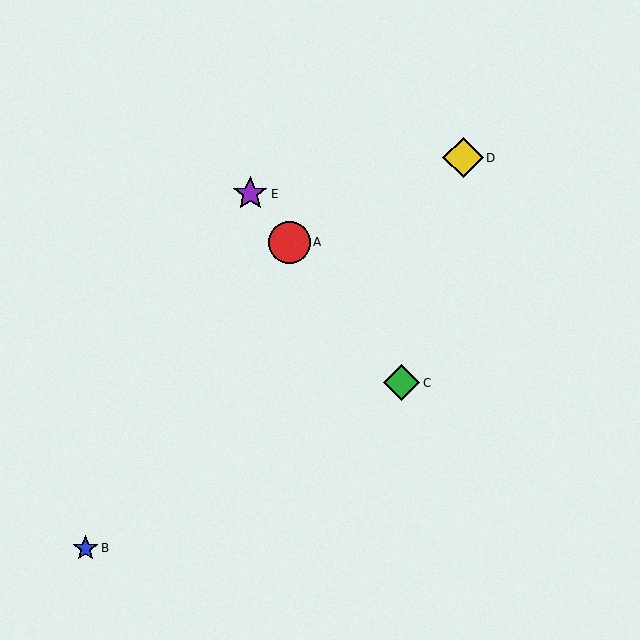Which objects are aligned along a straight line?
Objects A, C, E are aligned along a straight line.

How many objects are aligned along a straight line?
3 objects (A, C, E) are aligned along a straight line.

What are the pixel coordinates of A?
Object A is at (289, 242).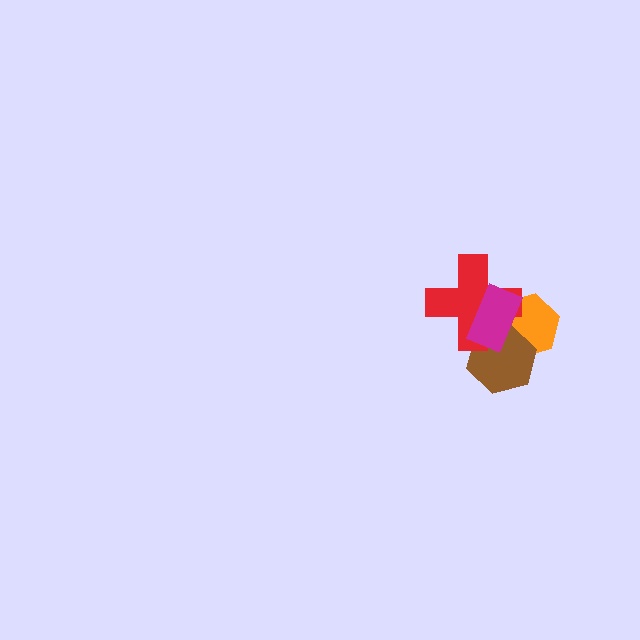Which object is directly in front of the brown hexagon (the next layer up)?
The red cross is directly in front of the brown hexagon.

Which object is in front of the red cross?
The magenta rectangle is in front of the red cross.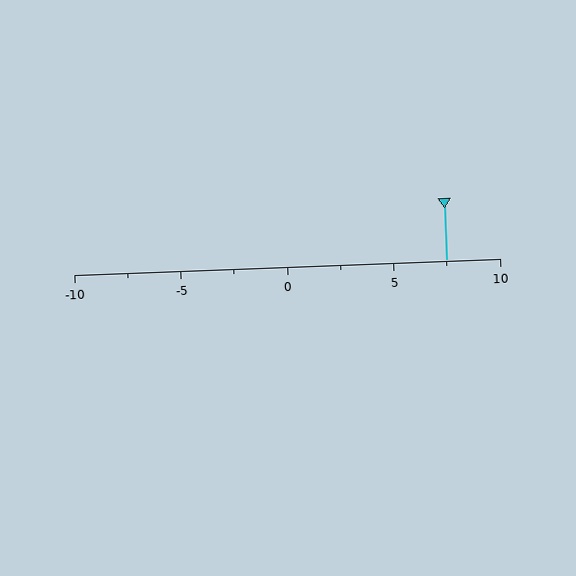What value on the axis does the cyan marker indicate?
The marker indicates approximately 7.5.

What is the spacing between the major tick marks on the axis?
The major ticks are spaced 5 apart.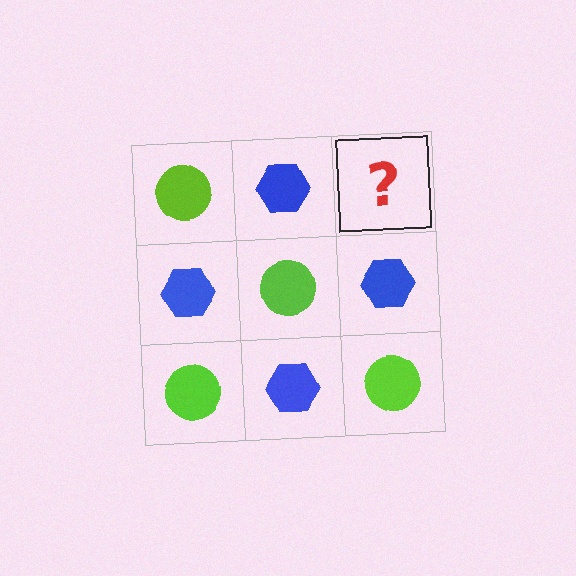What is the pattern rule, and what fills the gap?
The rule is that it alternates lime circle and blue hexagon in a checkerboard pattern. The gap should be filled with a lime circle.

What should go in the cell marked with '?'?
The missing cell should contain a lime circle.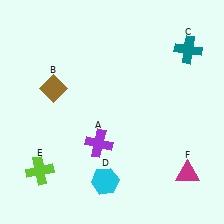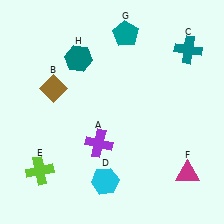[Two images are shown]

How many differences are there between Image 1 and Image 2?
There are 2 differences between the two images.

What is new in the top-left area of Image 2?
A teal hexagon (H) was added in the top-left area of Image 2.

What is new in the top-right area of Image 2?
A teal pentagon (G) was added in the top-right area of Image 2.